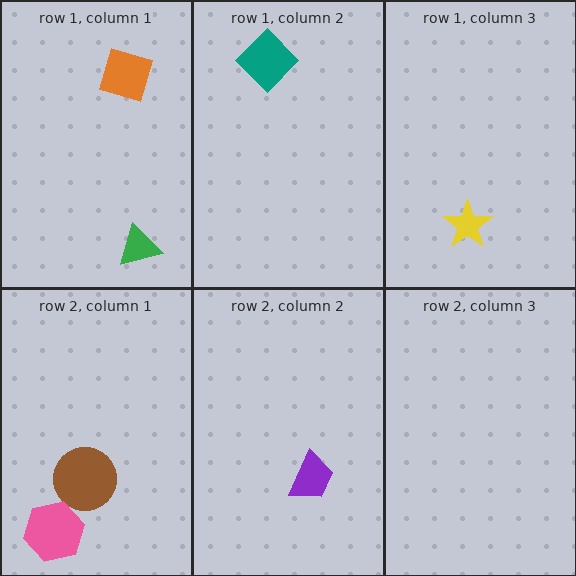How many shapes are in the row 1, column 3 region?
1.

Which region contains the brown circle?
The row 2, column 1 region.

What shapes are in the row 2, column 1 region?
The brown circle, the pink hexagon.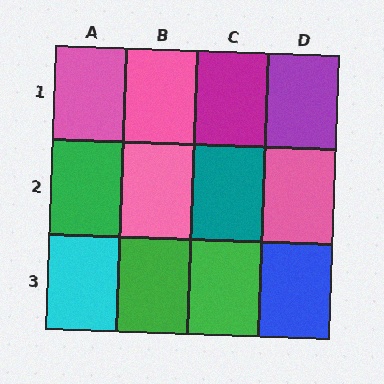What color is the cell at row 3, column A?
Cyan.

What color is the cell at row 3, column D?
Blue.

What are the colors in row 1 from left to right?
Pink, pink, magenta, purple.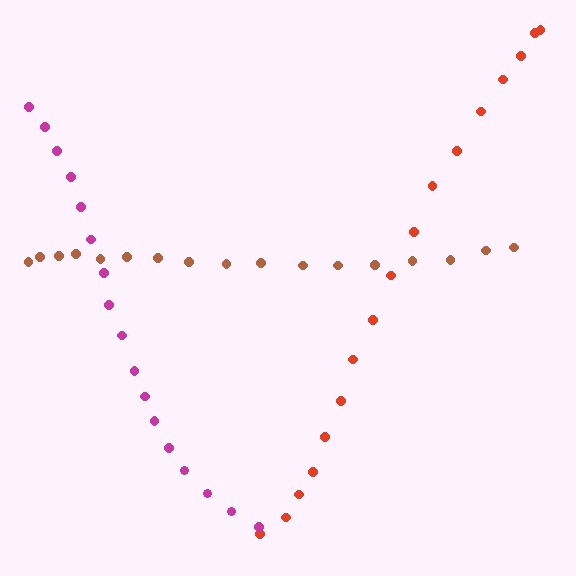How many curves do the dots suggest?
There are 3 distinct paths.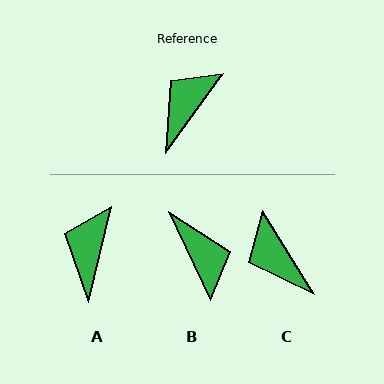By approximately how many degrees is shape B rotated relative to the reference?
Approximately 119 degrees clockwise.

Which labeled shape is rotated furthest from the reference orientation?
B, about 119 degrees away.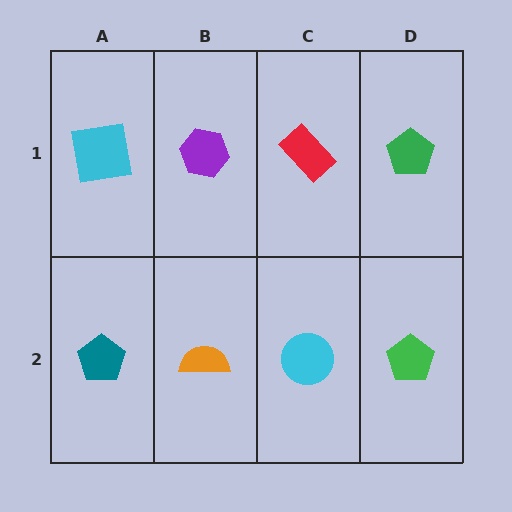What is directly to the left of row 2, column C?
An orange semicircle.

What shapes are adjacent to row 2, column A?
A cyan square (row 1, column A), an orange semicircle (row 2, column B).